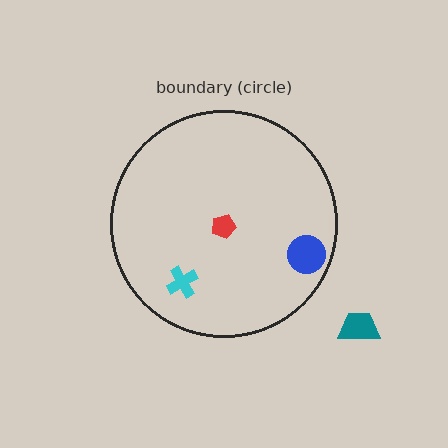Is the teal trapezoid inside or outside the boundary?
Outside.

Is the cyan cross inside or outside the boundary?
Inside.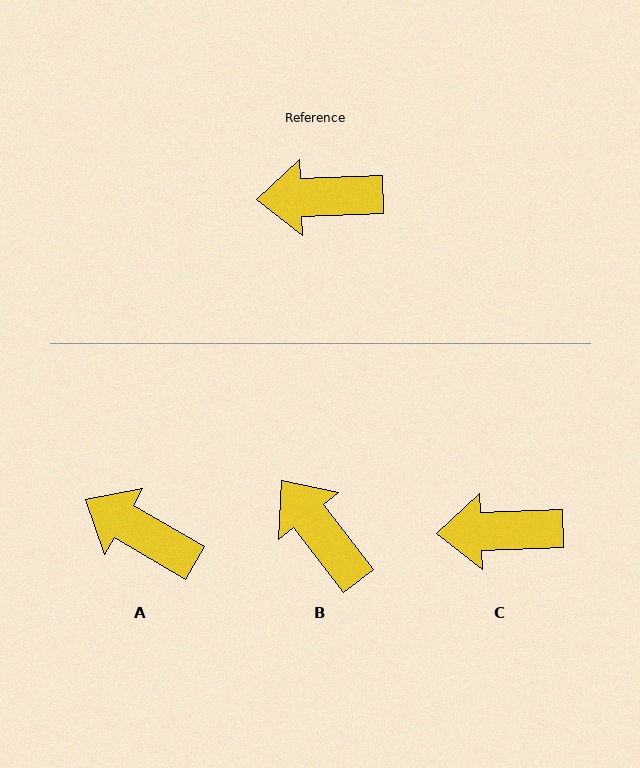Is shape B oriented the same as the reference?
No, it is off by about 55 degrees.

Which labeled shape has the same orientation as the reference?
C.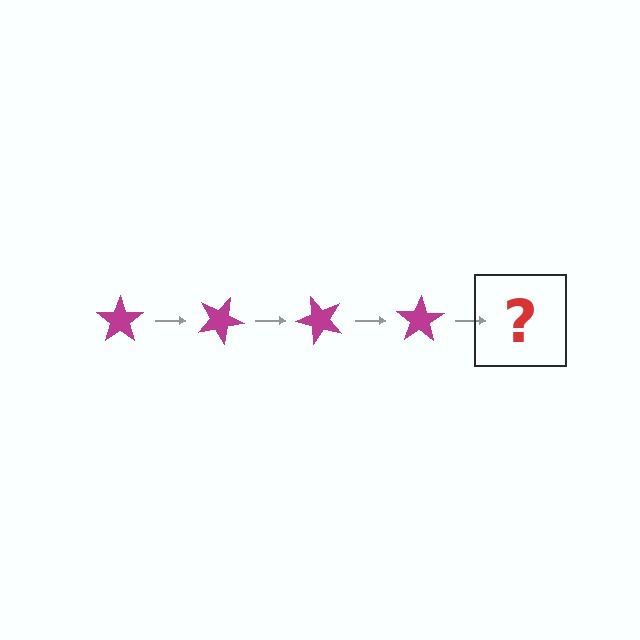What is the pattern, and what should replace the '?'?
The pattern is that the star rotates 25 degrees each step. The '?' should be a magenta star rotated 100 degrees.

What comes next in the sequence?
The next element should be a magenta star rotated 100 degrees.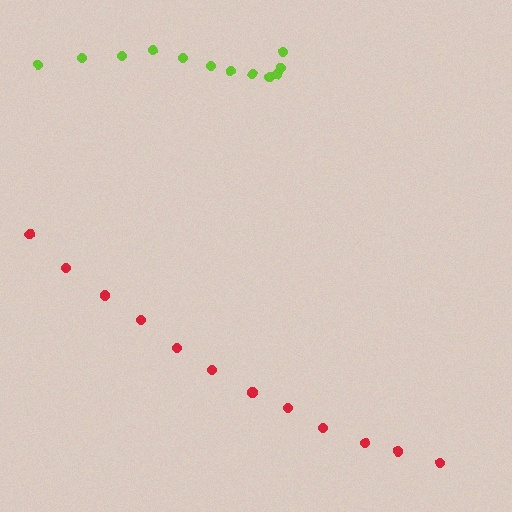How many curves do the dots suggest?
There are 2 distinct paths.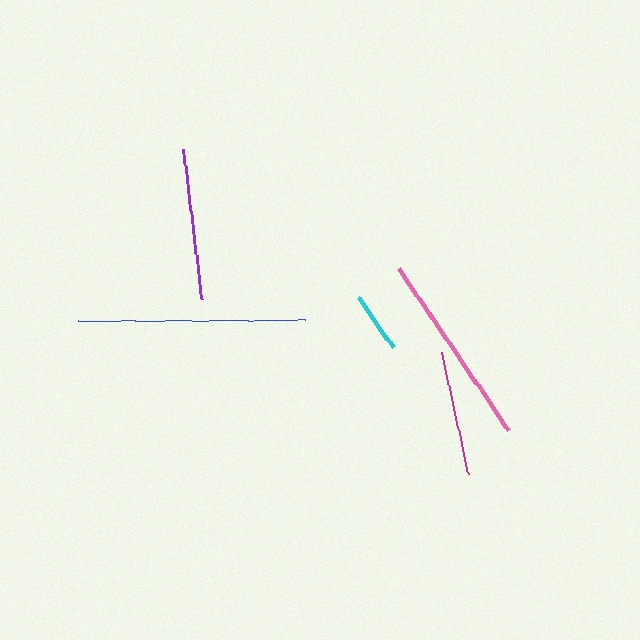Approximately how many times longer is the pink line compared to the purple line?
The pink line is approximately 1.3 times the length of the purple line.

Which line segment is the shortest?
The cyan line is the shortest at approximately 61 pixels.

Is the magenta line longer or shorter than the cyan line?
The magenta line is longer than the cyan line.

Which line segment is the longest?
The blue line is the longest at approximately 227 pixels.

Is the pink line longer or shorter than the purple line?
The pink line is longer than the purple line.